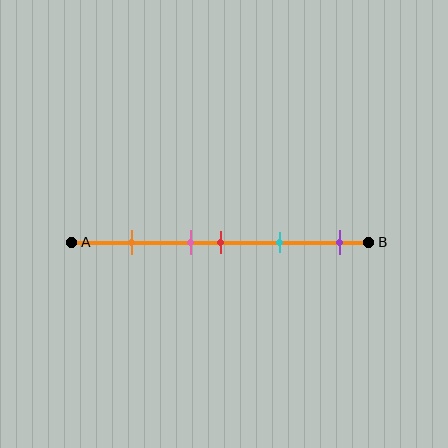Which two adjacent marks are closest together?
The pink and red marks are the closest adjacent pair.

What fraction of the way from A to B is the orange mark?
The orange mark is approximately 20% (0.2) of the way from A to B.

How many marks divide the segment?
There are 5 marks dividing the segment.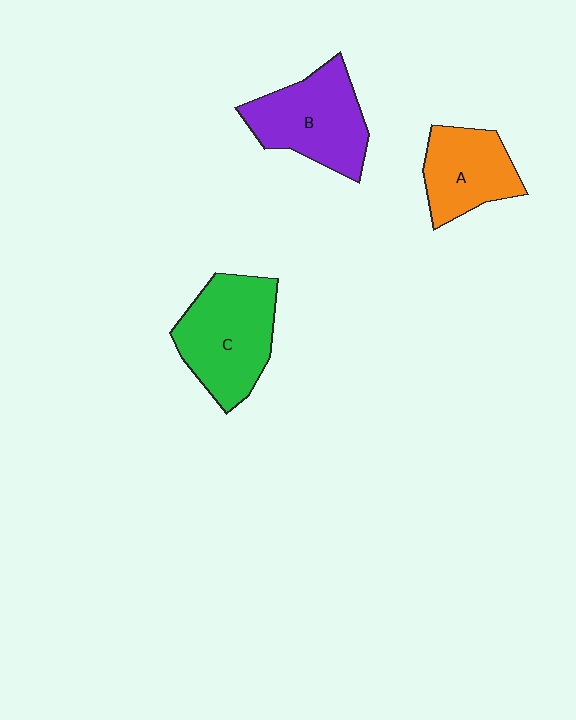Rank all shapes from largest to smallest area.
From largest to smallest: C (green), B (purple), A (orange).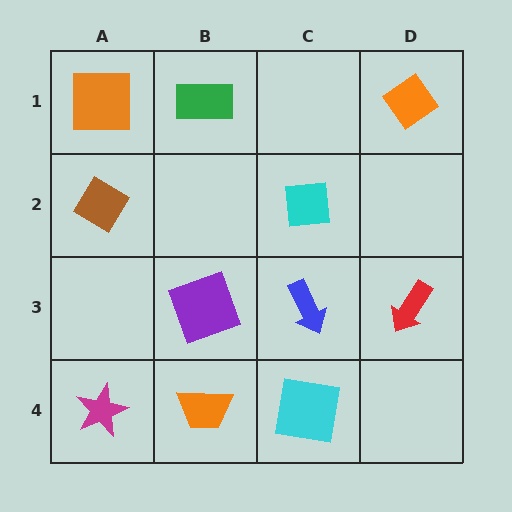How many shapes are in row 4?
3 shapes.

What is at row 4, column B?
An orange trapezoid.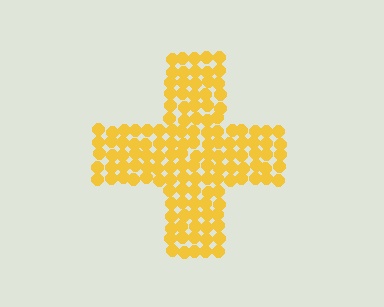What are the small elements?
The small elements are circles.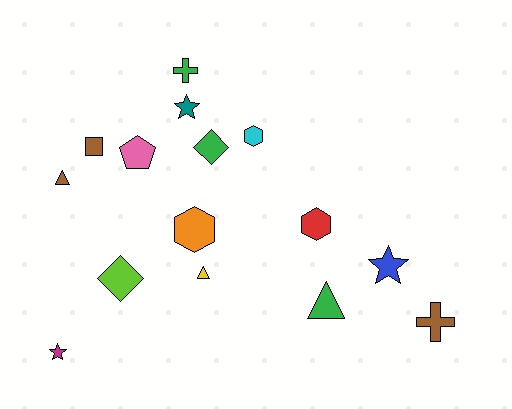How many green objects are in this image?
There are 3 green objects.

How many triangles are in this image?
There are 3 triangles.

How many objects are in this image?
There are 15 objects.